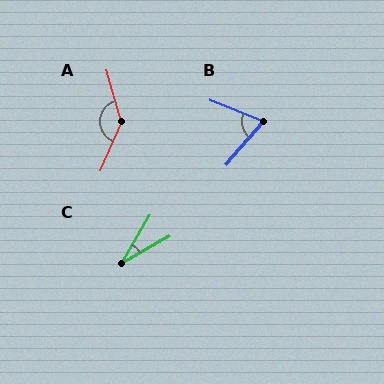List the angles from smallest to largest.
C (30°), B (72°), A (141°).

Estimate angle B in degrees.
Approximately 72 degrees.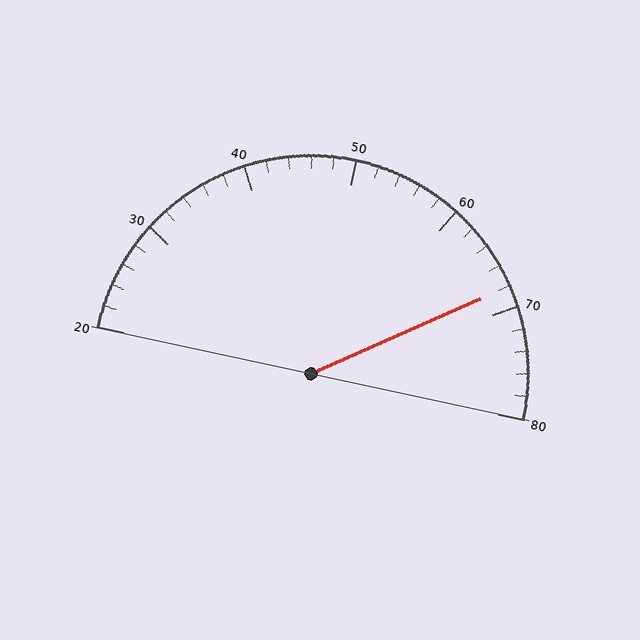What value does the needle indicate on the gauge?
The needle indicates approximately 68.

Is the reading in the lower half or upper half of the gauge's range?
The reading is in the upper half of the range (20 to 80).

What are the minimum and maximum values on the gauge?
The gauge ranges from 20 to 80.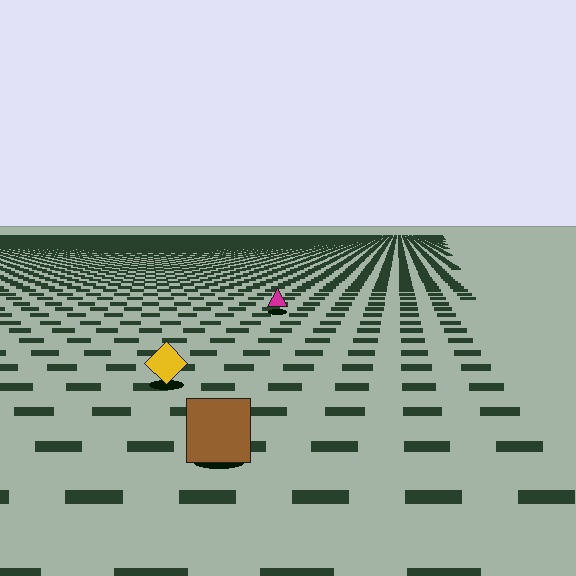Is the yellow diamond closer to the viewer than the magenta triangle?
Yes. The yellow diamond is closer — you can tell from the texture gradient: the ground texture is coarser near it.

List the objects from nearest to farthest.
From nearest to farthest: the brown square, the yellow diamond, the magenta triangle.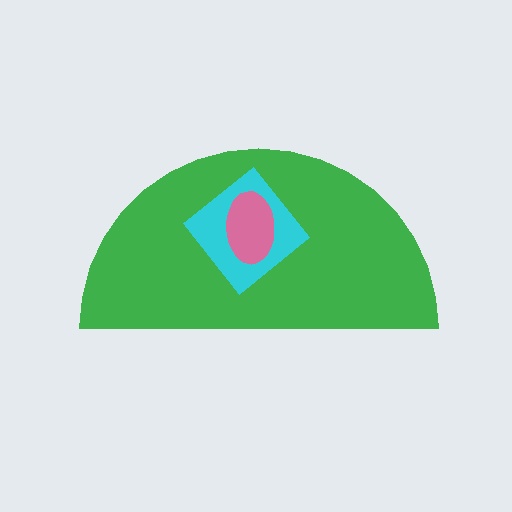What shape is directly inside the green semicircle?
The cyan diamond.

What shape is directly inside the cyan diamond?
The pink ellipse.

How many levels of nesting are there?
3.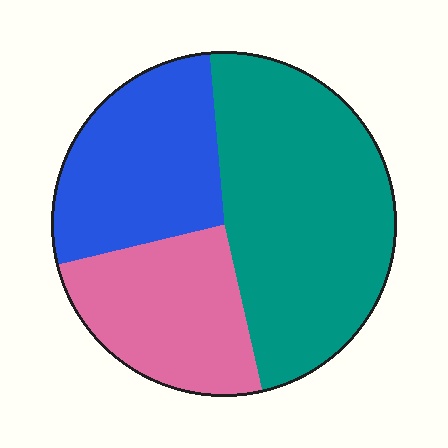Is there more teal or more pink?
Teal.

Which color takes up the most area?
Teal, at roughly 50%.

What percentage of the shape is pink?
Pink covers about 25% of the shape.